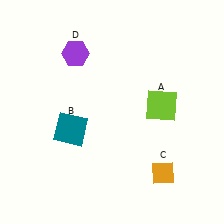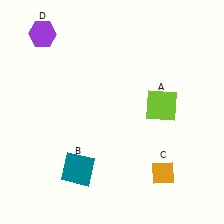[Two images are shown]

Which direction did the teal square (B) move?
The teal square (B) moved down.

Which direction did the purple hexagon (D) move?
The purple hexagon (D) moved left.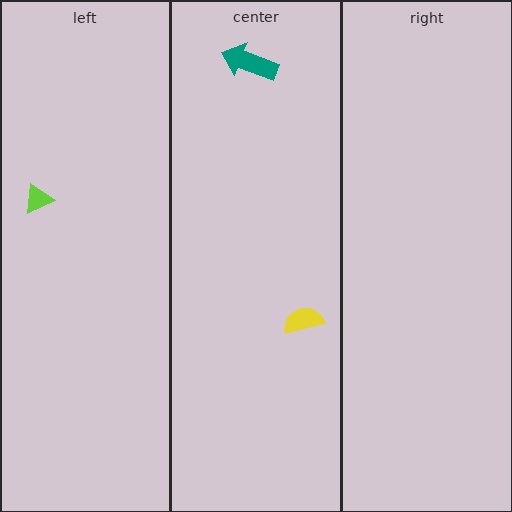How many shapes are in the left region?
1.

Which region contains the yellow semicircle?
The center region.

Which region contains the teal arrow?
The center region.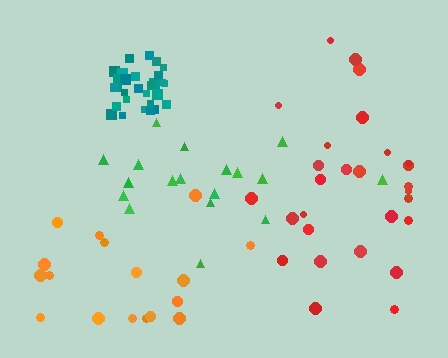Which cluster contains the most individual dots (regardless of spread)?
Teal (29).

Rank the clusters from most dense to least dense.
teal, red, green, orange.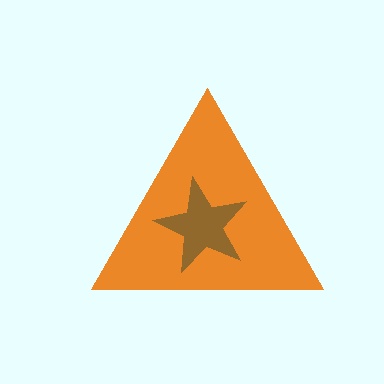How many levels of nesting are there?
2.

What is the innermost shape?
The brown star.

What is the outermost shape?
The orange triangle.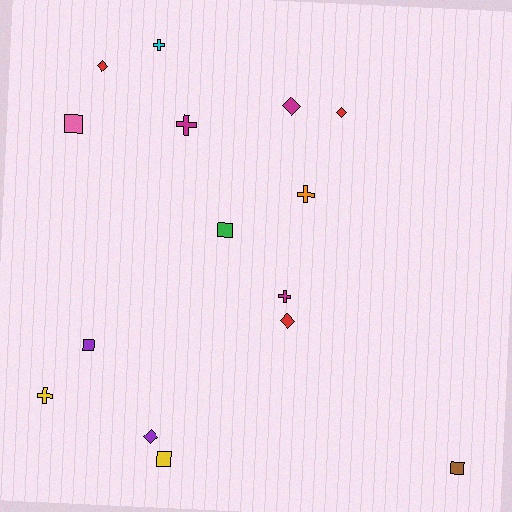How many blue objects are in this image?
There are no blue objects.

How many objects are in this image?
There are 15 objects.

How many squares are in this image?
There are 5 squares.